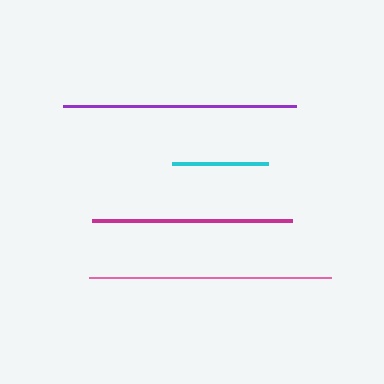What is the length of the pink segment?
The pink segment is approximately 242 pixels long.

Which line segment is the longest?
The pink line is the longest at approximately 242 pixels.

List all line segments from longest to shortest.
From longest to shortest: pink, purple, magenta, cyan.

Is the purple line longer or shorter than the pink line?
The pink line is longer than the purple line.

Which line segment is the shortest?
The cyan line is the shortest at approximately 97 pixels.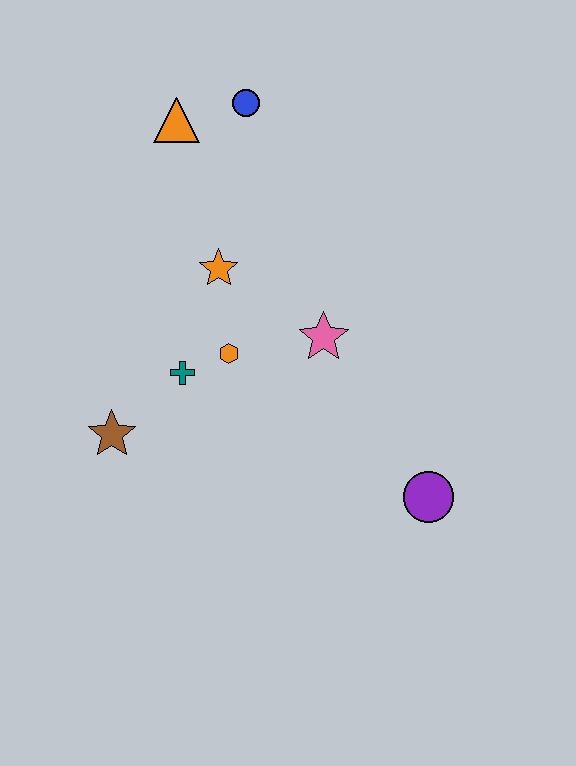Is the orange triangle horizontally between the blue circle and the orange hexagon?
No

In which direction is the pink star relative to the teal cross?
The pink star is to the right of the teal cross.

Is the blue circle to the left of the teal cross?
No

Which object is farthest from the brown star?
The blue circle is farthest from the brown star.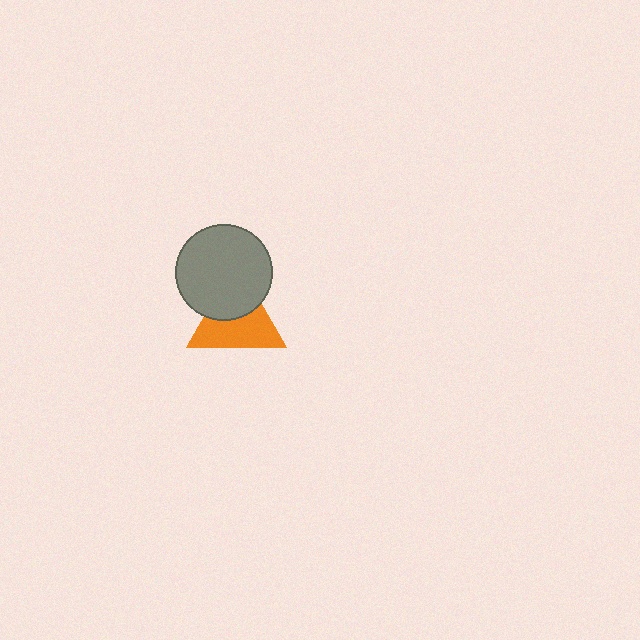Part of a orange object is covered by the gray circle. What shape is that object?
It is a triangle.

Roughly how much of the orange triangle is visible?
About half of it is visible (roughly 58%).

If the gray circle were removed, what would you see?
You would see the complete orange triangle.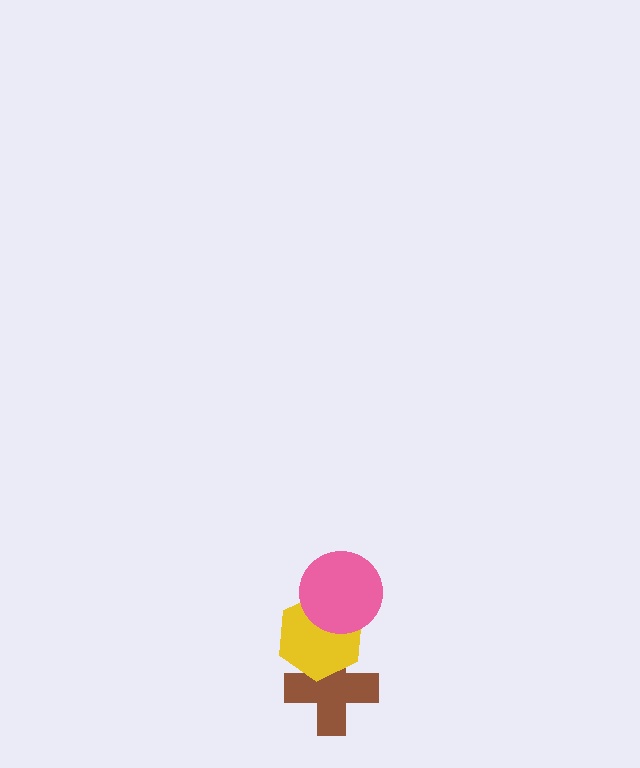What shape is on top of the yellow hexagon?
The pink circle is on top of the yellow hexagon.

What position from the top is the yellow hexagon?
The yellow hexagon is 2nd from the top.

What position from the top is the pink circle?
The pink circle is 1st from the top.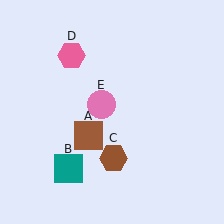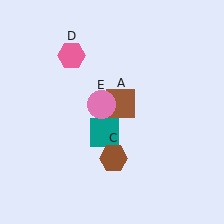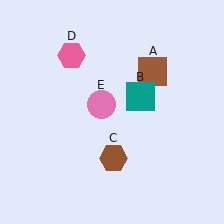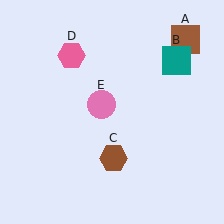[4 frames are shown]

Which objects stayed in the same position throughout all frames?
Brown hexagon (object C) and pink hexagon (object D) and pink circle (object E) remained stationary.